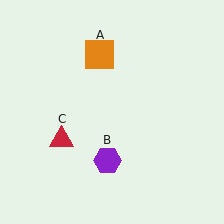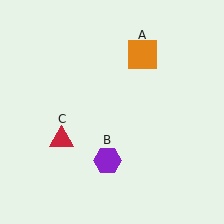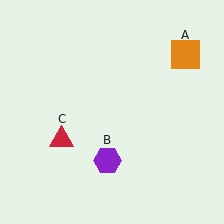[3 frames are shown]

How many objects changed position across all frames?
1 object changed position: orange square (object A).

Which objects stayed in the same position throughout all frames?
Purple hexagon (object B) and red triangle (object C) remained stationary.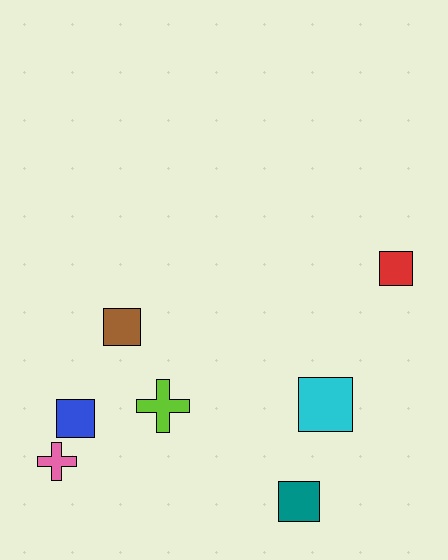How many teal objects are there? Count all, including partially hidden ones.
There is 1 teal object.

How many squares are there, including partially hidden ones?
There are 5 squares.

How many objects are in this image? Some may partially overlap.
There are 7 objects.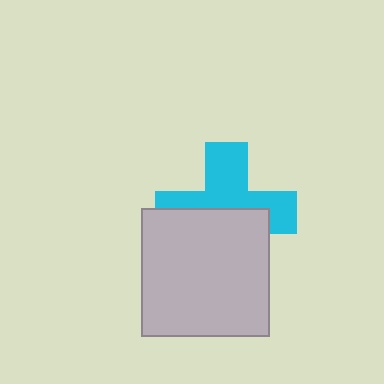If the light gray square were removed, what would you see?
You would see the complete cyan cross.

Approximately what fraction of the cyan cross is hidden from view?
Roughly 50% of the cyan cross is hidden behind the light gray square.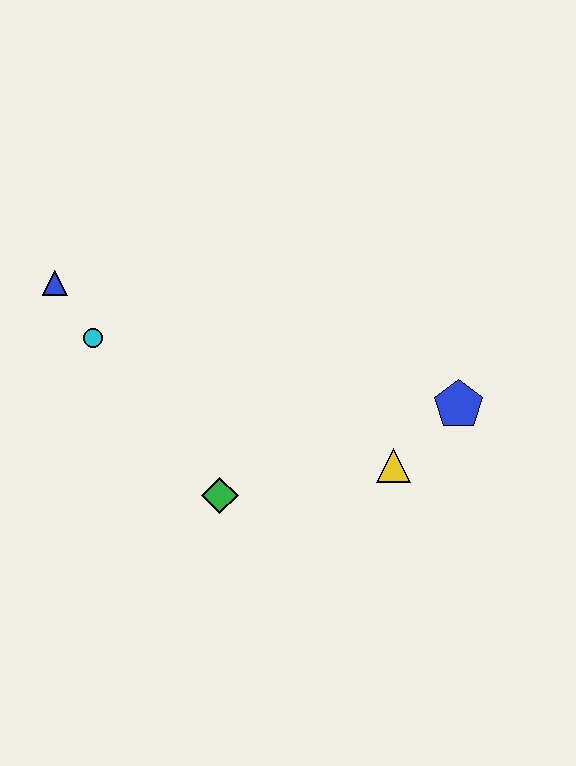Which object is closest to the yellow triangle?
The blue pentagon is closest to the yellow triangle.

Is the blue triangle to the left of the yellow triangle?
Yes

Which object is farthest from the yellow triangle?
The blue triangle is farthest from the yellow triangle.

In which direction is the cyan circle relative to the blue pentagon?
The cyan circle is to the left of the blue pentagon.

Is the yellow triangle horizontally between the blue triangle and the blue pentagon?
Yes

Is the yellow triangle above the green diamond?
Yes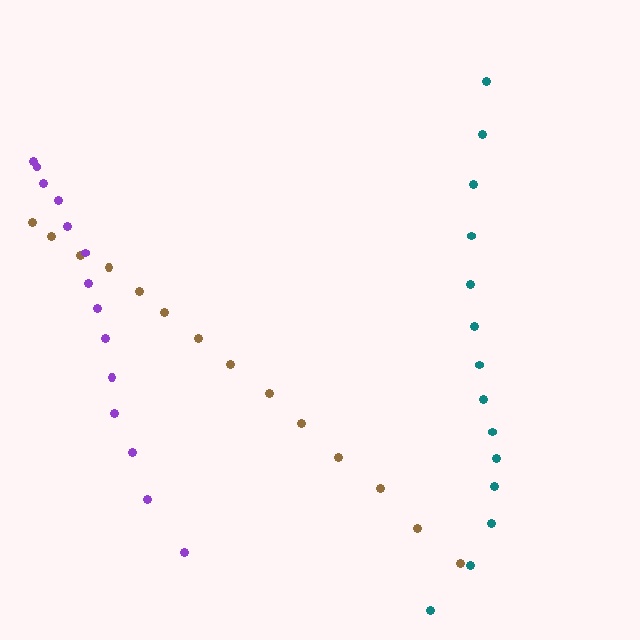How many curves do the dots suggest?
There are 3 distinct paths.